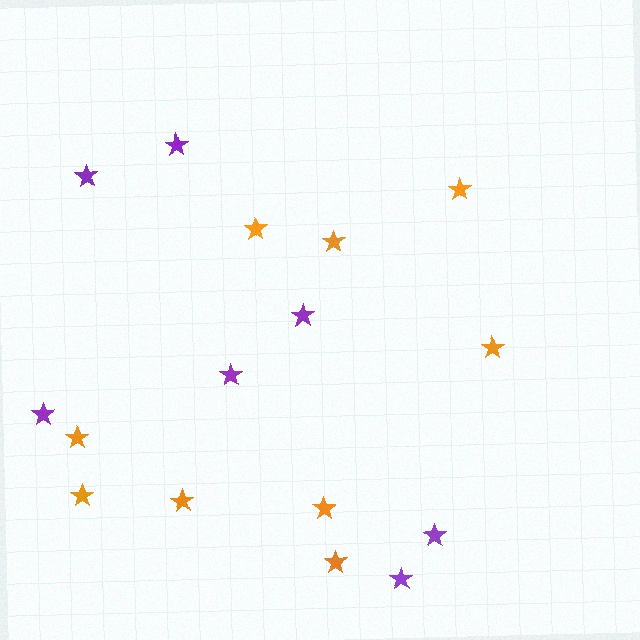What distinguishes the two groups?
There are 2 groups: one group of purple stars (7) and one group of orange stars (9).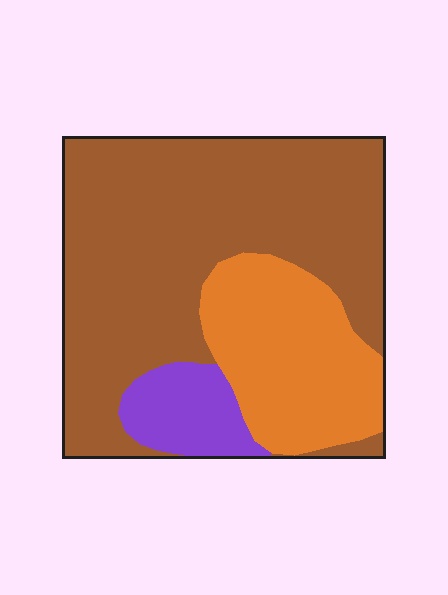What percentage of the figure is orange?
Orange covers about 25% of the figure.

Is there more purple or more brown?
Brown.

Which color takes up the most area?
Brown, at roughly 65%.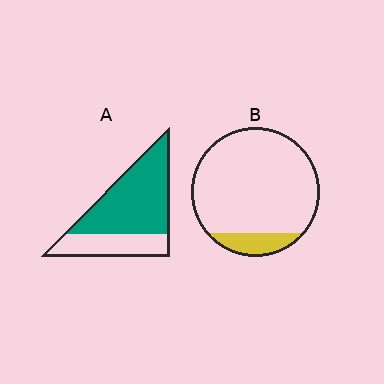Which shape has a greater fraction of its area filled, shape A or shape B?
Shape A.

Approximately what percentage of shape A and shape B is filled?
A is approximately 70% and B is approximately 15%.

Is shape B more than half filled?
No.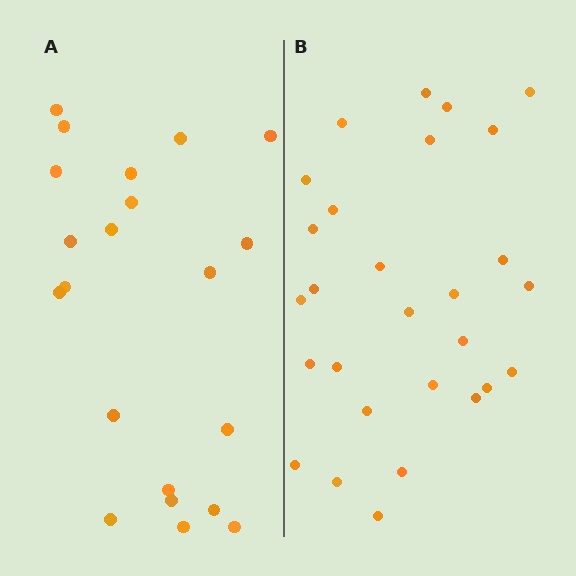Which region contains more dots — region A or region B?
Region B (the right region) has more dots.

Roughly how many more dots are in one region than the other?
Region B has roughly 8 or so more dots than region A.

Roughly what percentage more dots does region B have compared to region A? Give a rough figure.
About 35% more.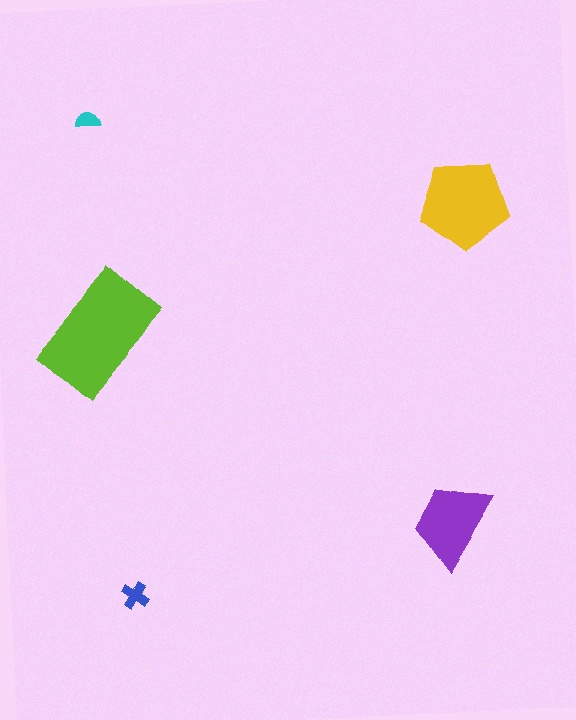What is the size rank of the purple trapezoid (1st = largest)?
3rd.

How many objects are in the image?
There are 5 objects in the image.